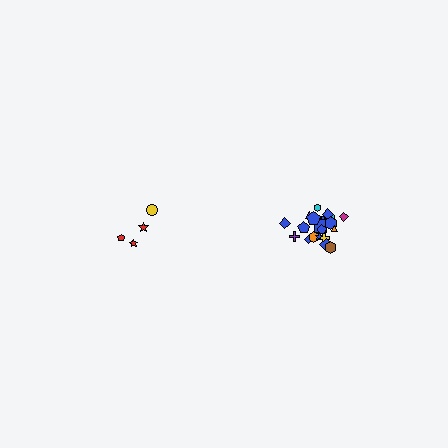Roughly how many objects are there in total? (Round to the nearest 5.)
Roughly 25 objects in total.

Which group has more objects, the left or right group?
The right group.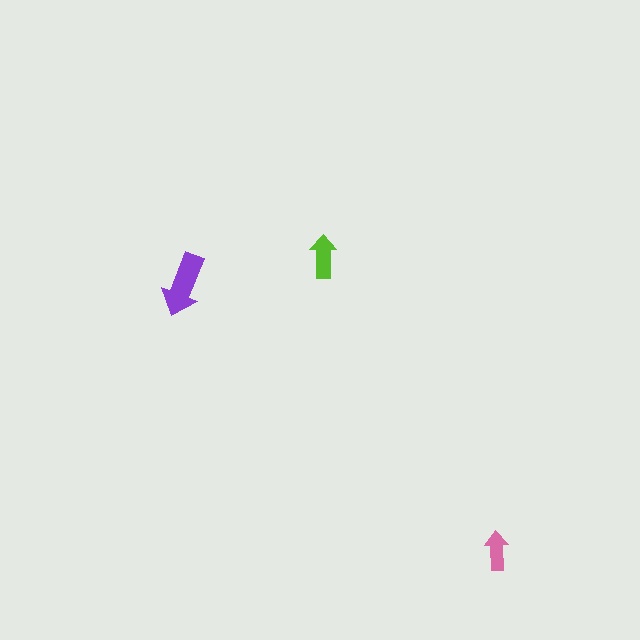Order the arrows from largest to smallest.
the purple one, the lime one, the pink one.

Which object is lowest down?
The pink arrow is bottommost.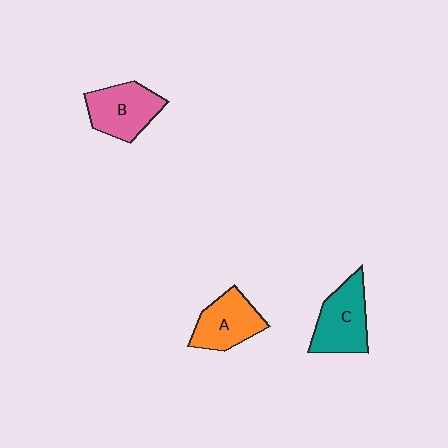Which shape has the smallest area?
Shape A (orange).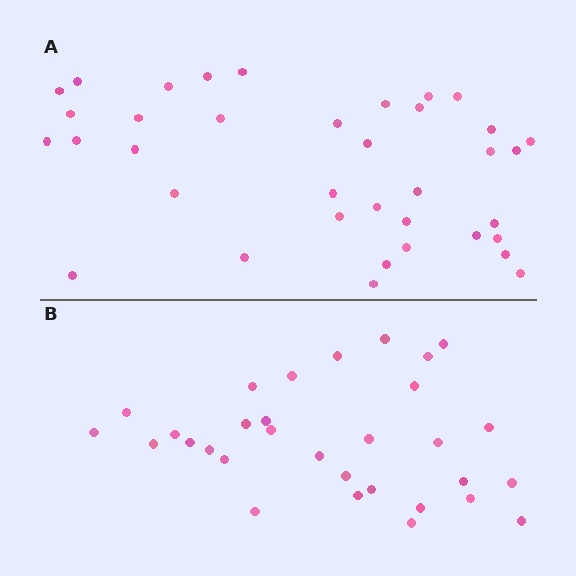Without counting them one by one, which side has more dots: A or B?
Region A (the top region) has more dots.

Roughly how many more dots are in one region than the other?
Region A has about 6 more dots than region B.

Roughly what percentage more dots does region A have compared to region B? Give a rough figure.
About 20% more.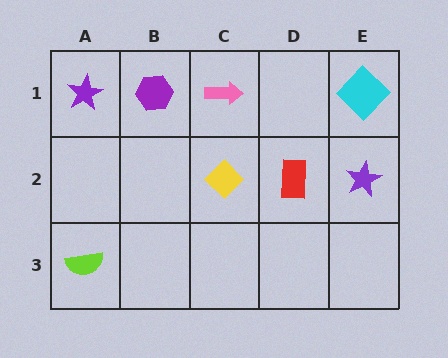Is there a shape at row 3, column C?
No, that cell is empty.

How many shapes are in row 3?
1 shape.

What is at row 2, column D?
A red rectangle.